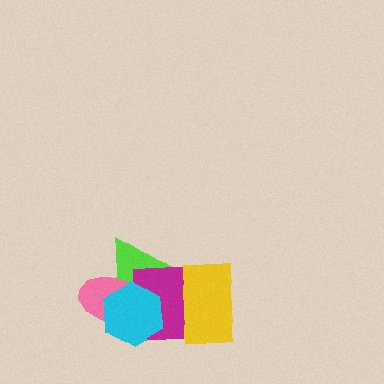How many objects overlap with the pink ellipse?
3 objects overlap with the pink ellipse.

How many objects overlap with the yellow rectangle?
2 objects overlap with the yellow rectangle.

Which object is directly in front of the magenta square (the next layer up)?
The pink ellipse is directly in front of the magenta square.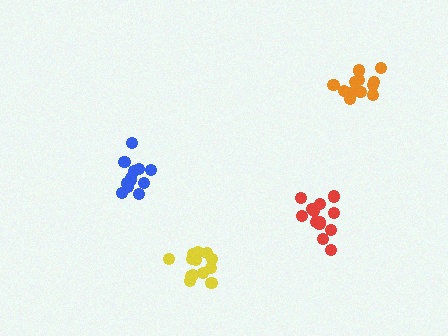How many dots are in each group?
Group 1: 14 dots, Group 2: 13 dots, Group 3: 13 dots, Group 4: 12 dots (52 total).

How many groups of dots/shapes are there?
There are 4 groups.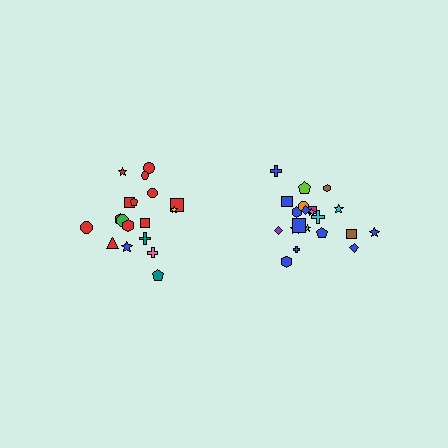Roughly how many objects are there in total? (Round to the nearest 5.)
Roughly 40 objects in total.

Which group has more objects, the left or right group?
The right group.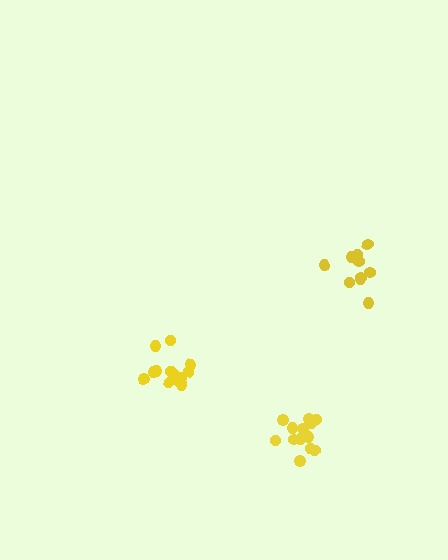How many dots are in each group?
Group 1: 10 dots, Group 2: 15 dots, Group 3: 13 dots (38 total).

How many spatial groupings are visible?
There are 3 spatial groupings.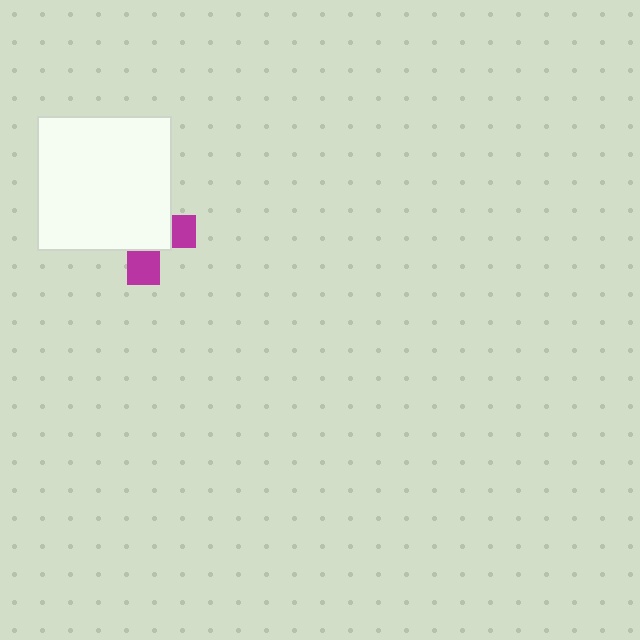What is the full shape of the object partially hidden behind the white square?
The partially hidden object is a magenta cross.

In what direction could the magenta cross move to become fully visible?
The magenta cross could move toward the lower-right. That would shift it out from behind the white square entirely.